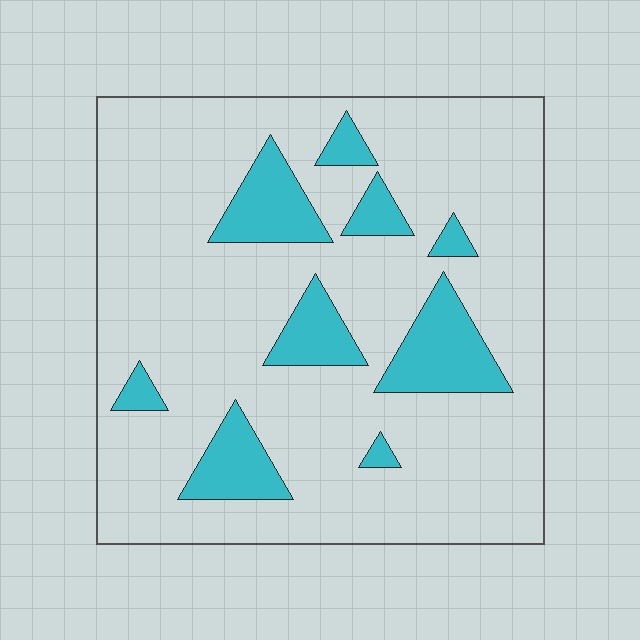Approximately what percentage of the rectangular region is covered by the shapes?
Approximately 15%.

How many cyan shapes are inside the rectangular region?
9.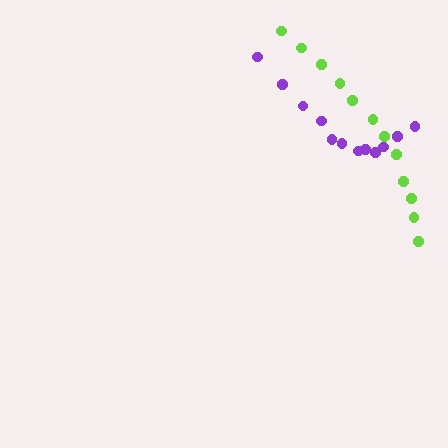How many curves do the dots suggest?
There are 2 distinct paths.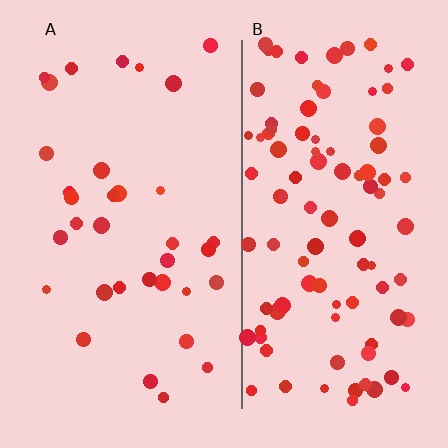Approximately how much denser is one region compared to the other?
Approximately 2.8× — region B over region A.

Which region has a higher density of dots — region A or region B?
B (the right).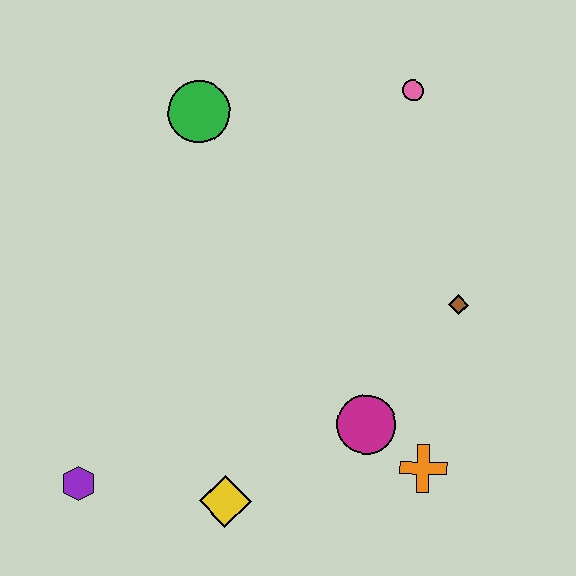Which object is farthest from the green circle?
The orange cross is farthest from the green circle.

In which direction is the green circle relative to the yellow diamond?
The green circle is above the yellow diamond.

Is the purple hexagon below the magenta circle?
Yes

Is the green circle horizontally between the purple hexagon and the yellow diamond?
Yes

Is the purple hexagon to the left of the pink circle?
Yes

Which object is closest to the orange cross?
The magenta circle is closest to the orange cross.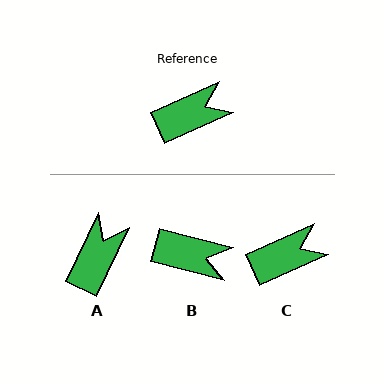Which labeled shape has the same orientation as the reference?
C.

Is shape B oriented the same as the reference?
No, it is off by about 39 degrees.